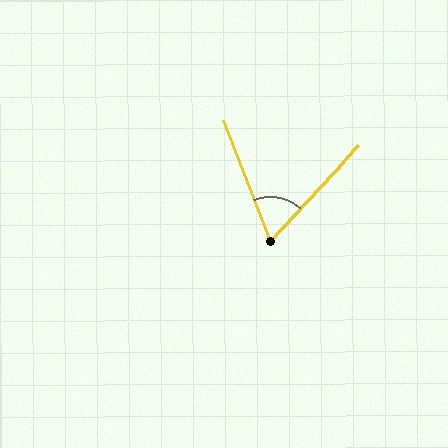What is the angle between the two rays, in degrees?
Approximately 64 degrees.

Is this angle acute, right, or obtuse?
It is acute.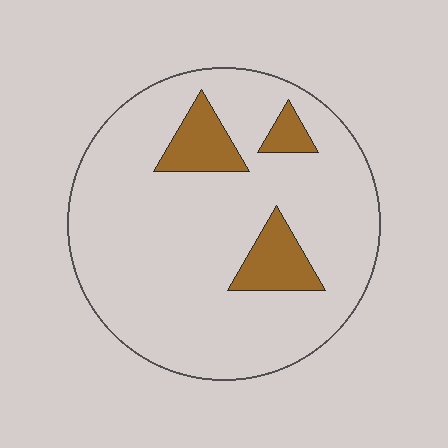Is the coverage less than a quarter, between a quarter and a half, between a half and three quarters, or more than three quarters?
Less than a quarter.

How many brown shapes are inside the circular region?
3.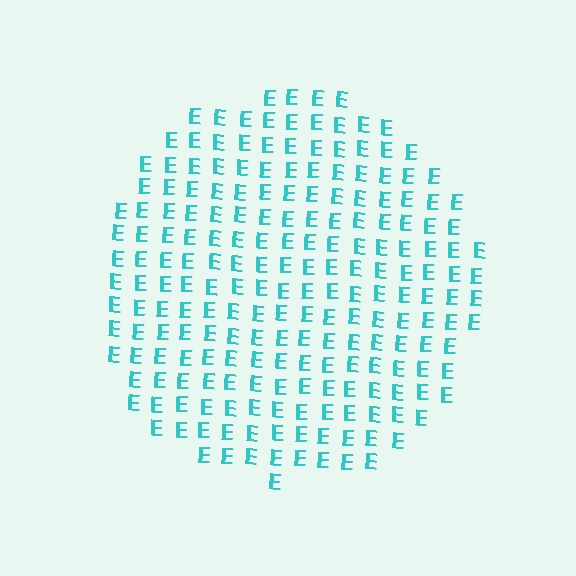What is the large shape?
The large shape is a circle.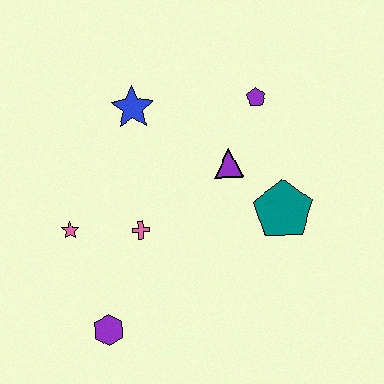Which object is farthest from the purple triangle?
The purple hexagon is farthest from the purple triangle.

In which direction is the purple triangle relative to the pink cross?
The purple triangle is to the right of the pink cross.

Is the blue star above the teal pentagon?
Yes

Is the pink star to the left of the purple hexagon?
Yes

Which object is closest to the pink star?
The pink cross is closest to the pink star.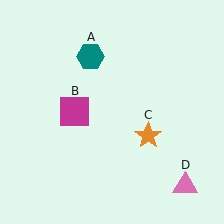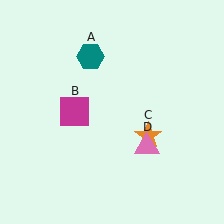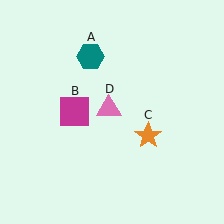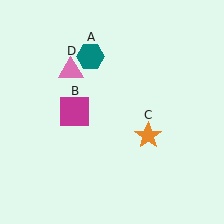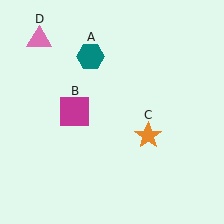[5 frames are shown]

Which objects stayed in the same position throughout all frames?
Teal hexagon (object A) and magenta square (object B) and orange star (object C) remained stationary.